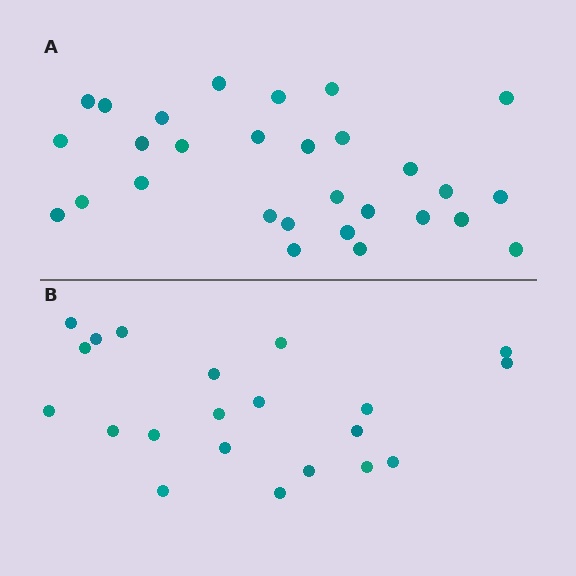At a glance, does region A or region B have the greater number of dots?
Region A (the top region) has more dots.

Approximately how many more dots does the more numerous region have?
Region A has roughly 8 or so more dots than region B.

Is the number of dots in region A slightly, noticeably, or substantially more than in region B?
Region A has noticeably more, but not dramatically so. The ratio is roughly 1.4 to 1.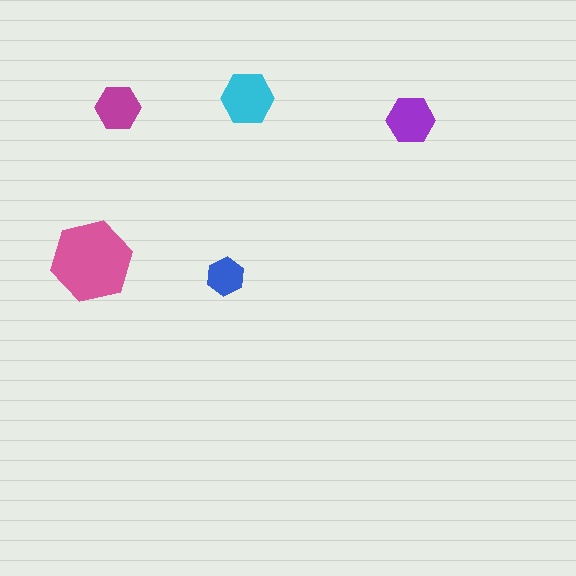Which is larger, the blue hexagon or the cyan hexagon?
The cyan one.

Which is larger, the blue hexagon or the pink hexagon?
The pink one.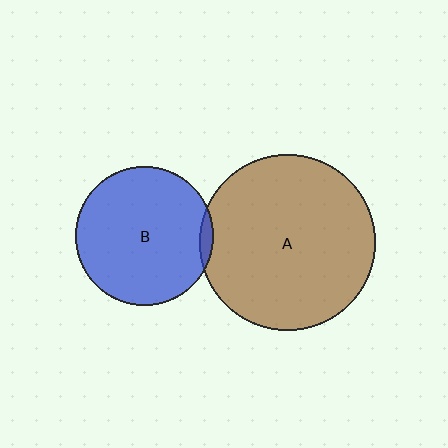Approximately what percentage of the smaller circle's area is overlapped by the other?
Approximately 5%.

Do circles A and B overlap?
Yes.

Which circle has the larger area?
Circle A (brown).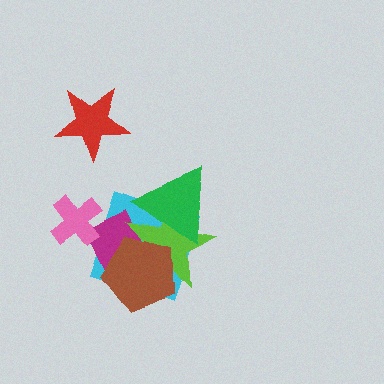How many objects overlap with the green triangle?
2 objects overlap with the green triangle.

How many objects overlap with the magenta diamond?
4 objects overlap with the magenta diamond.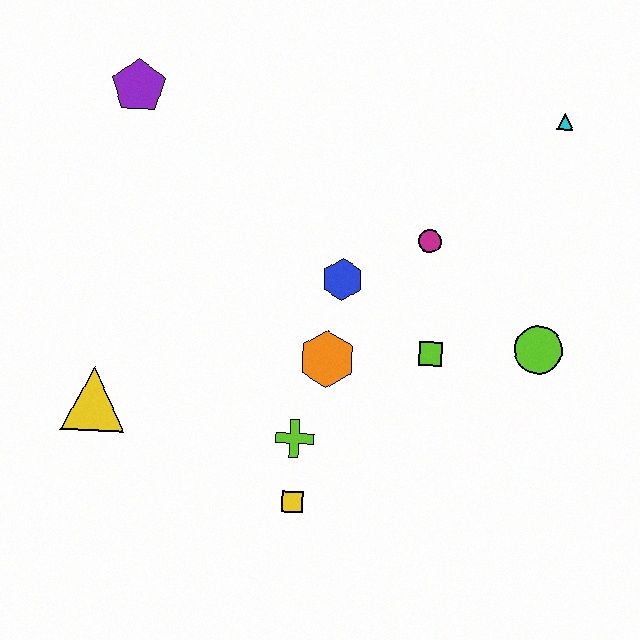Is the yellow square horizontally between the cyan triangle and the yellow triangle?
Yes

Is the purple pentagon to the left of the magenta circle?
Yes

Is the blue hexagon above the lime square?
Yes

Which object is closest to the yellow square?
The lime cross is closest to the yellow square.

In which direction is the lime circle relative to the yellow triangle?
The lime circle is to the right of the yellow triangle.